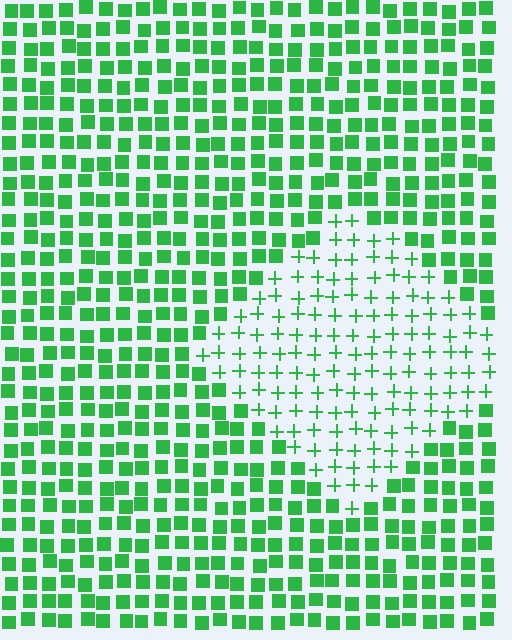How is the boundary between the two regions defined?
The boundary is defined by a change in element shape: plus signs inside vs. squares outside. All elements share the same color and spacing.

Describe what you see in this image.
The image is filled with small green elements arranged in a uniform grid. A diamond-shaped region contains plus signs, while the surrounding area contains squares. The boundary is defined purely by the change in element shape.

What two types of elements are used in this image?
The image uses plus signs inside the diamond region and squares outside it.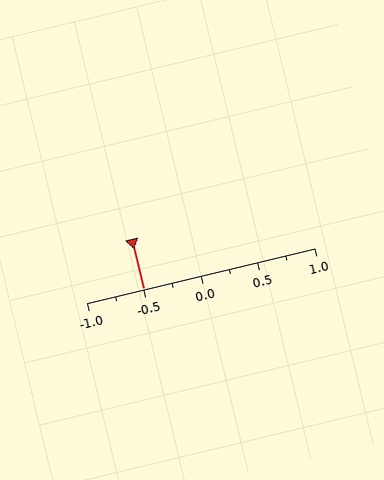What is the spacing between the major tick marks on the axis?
The major ticks are spaced 0.5 apart.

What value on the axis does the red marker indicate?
The marker indicates approximately -0.5.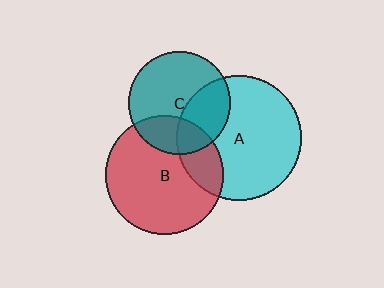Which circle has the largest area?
Circle A (cyan).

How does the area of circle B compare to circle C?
Approximately 1.3 times.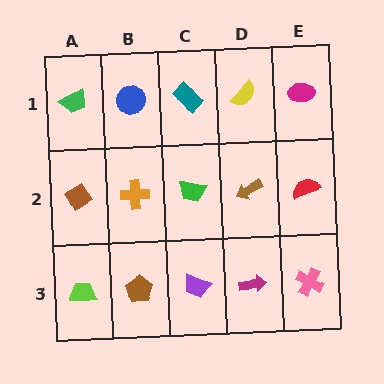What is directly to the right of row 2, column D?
A red semicircle.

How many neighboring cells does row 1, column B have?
3.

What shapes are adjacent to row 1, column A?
A brown diamond (row 2, column A), a blue circle (row 1, column B).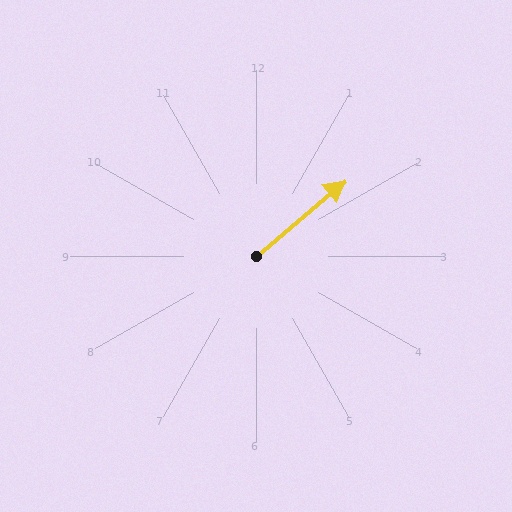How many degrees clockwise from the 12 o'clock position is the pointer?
Approximately 50 degrees.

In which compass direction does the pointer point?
Northeast.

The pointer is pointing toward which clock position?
Roughly 2 o'clock.